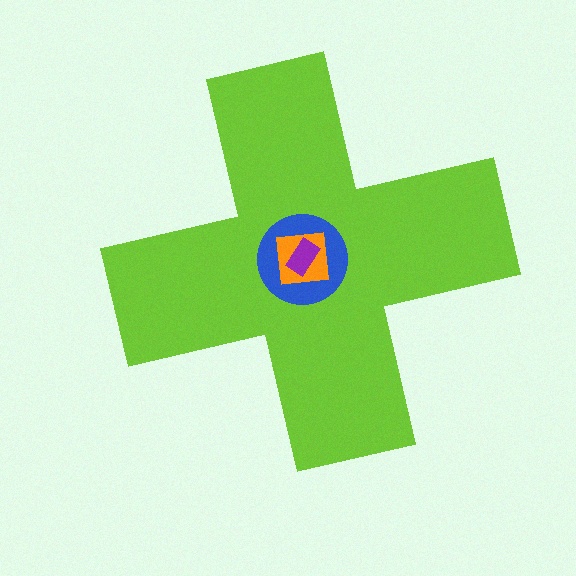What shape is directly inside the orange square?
The purple rectangle.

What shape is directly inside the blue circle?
The orange square.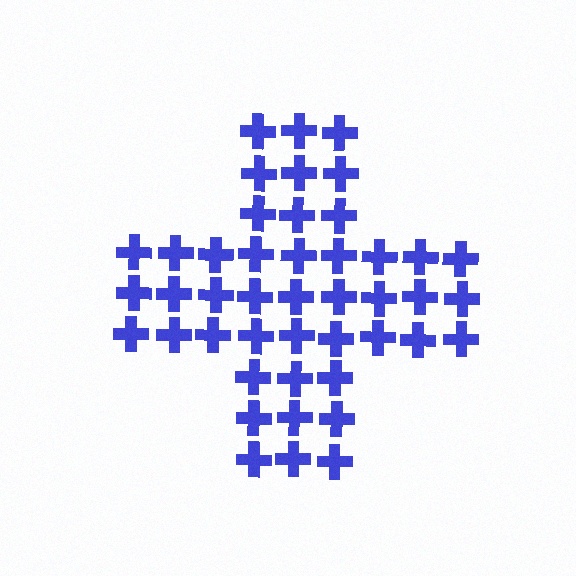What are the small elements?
The small elements are crosses.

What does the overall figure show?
The overall figure shows a cross.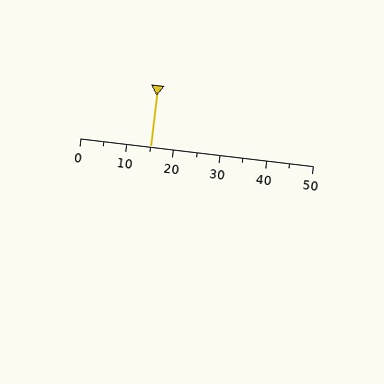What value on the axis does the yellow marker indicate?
The marker indicates approximately 15.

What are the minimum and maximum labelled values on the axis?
The axis runs from 0 to 50.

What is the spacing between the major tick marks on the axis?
The major ticks are spaced 10 apart.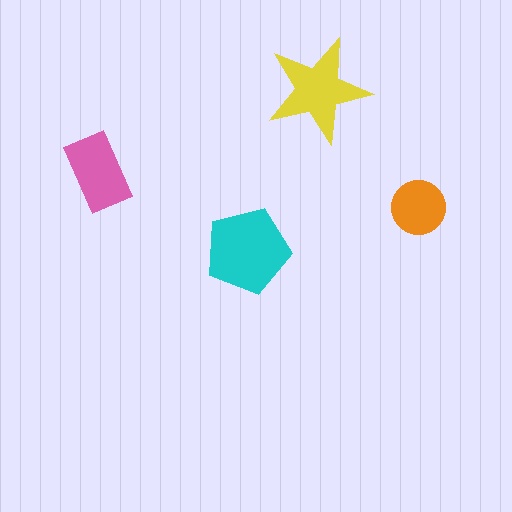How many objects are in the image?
There are 4 objects in the image.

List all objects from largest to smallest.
The cyan pentagon, the yellow star, the pink rectangle, the orange circle.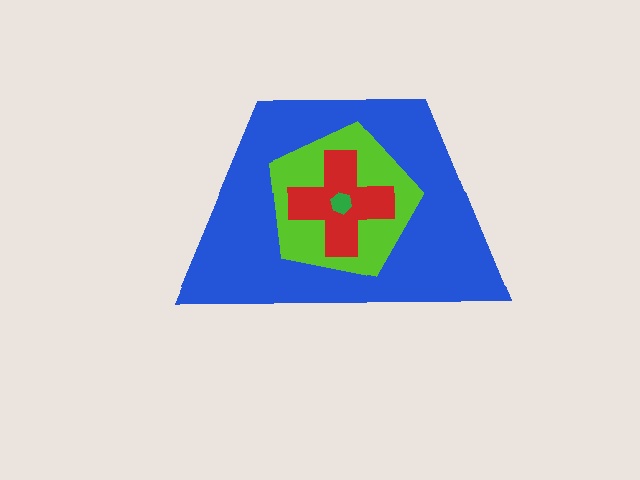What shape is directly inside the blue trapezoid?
The lime pentagon.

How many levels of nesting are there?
4.